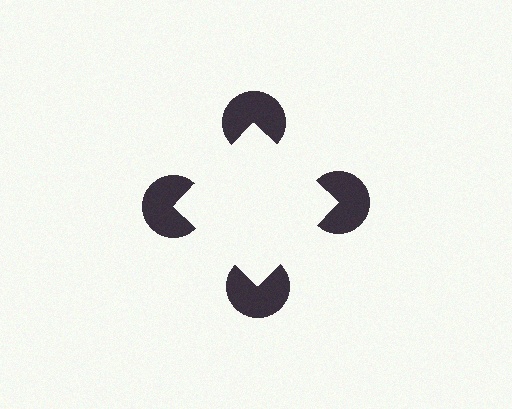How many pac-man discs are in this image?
There are 4 — one at each vertex of the illusory square.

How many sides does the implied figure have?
4 sides.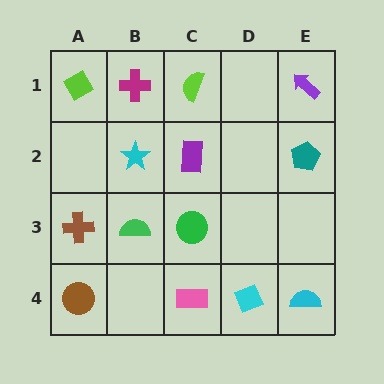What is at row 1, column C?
A lime semicircle.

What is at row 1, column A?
A lime diamond.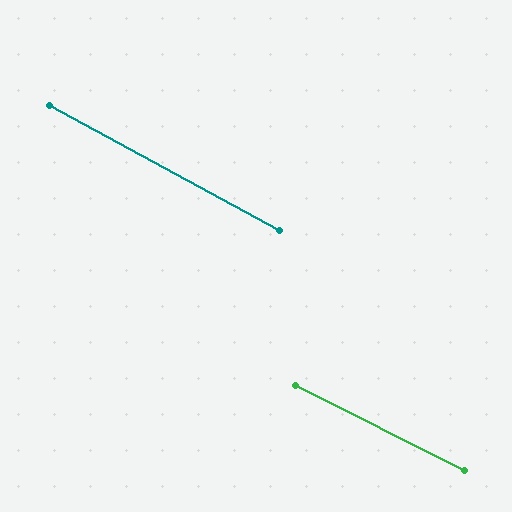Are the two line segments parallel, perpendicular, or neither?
Parallel — their directions differ by only 1.6°.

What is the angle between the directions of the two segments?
Approximately 2 degrees.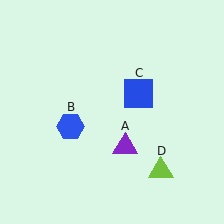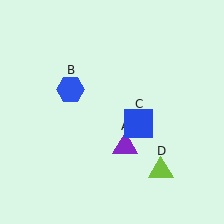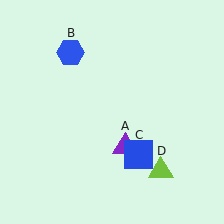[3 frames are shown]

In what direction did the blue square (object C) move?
The blue square (object C) moved down.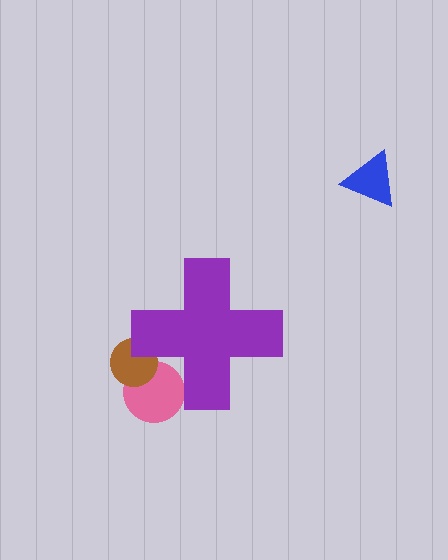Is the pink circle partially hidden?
Yes, the pink circle is partially hidden behind the purple cross.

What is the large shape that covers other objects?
A purple cross.